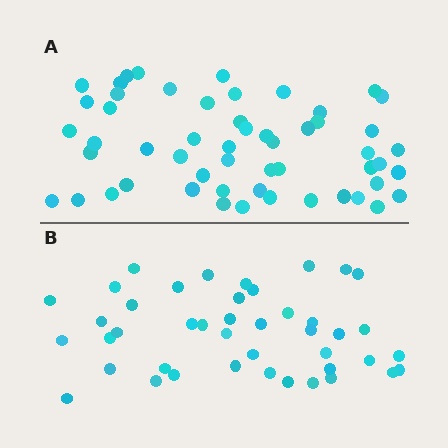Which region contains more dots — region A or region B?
Region A (the top region) has more dots.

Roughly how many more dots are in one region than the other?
Region A has roughly 12 or so more dots than region B.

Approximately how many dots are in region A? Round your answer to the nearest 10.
About 50 dots. (The exact count is 54, which rounds to 50.)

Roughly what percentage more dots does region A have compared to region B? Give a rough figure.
About 25% more.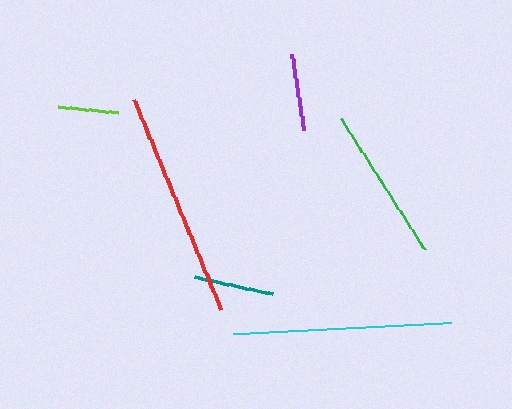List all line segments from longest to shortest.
From longest to shortest: red, cyan, green, teal, purple, lime.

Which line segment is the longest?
The red line is the longest at approximately 226 pixels.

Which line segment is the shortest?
The lime line is the shortest at approximately 61 pixels.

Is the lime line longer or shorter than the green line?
The green line is longer than the lime line.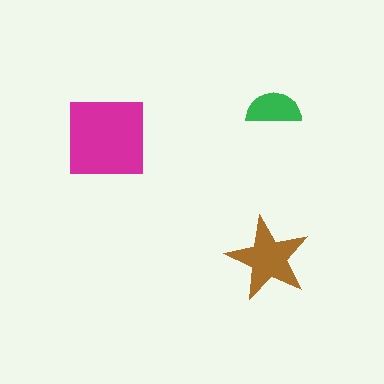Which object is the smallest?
The green semicircle.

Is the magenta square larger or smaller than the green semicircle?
Larger.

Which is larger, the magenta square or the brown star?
The magenta square.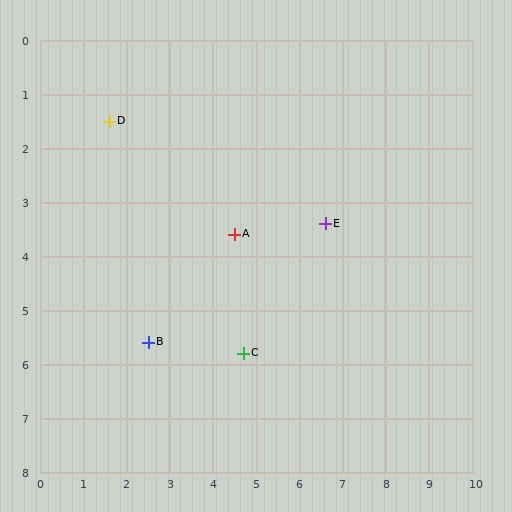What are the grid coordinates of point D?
Point D is at approximately (1.6, 1.5).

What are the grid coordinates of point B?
Point B is at approximately (2.5, 5.6).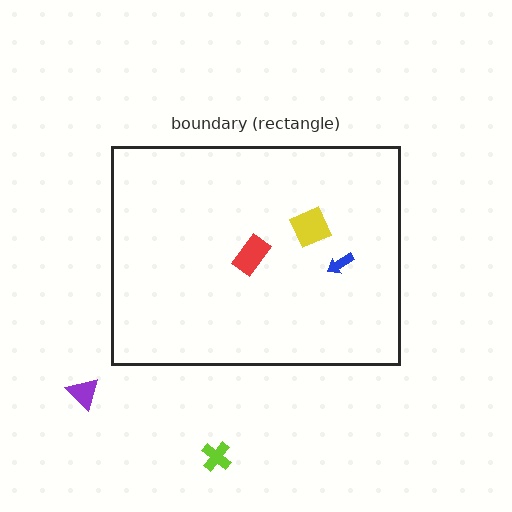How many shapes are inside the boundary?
3 inside, 2 outside.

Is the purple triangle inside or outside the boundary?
Outside.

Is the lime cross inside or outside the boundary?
Outside.